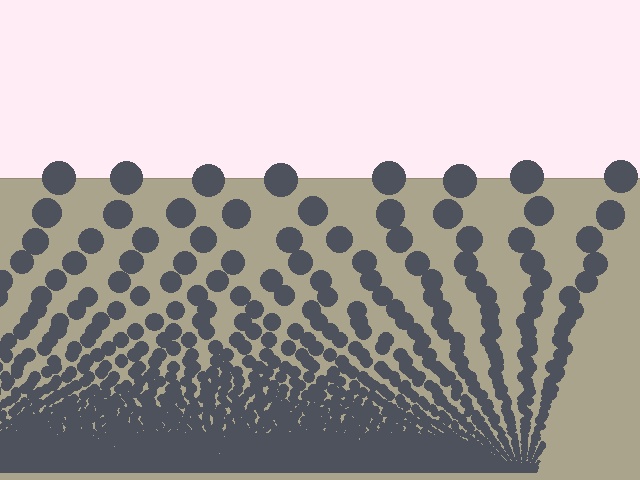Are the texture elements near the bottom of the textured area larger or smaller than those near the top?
Smaller. The gradient is inverted — elements near the bottom are smaller and denser.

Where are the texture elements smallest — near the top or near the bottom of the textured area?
Near the bottom.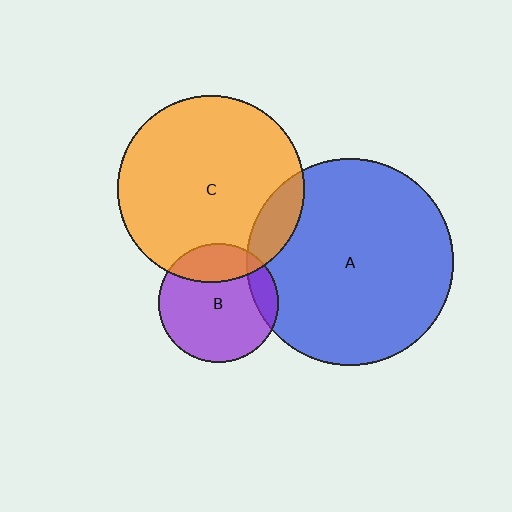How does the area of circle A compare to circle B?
Approximately 3.0 times.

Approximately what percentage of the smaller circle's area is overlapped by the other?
Approximately 10%.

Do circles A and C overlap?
Yes.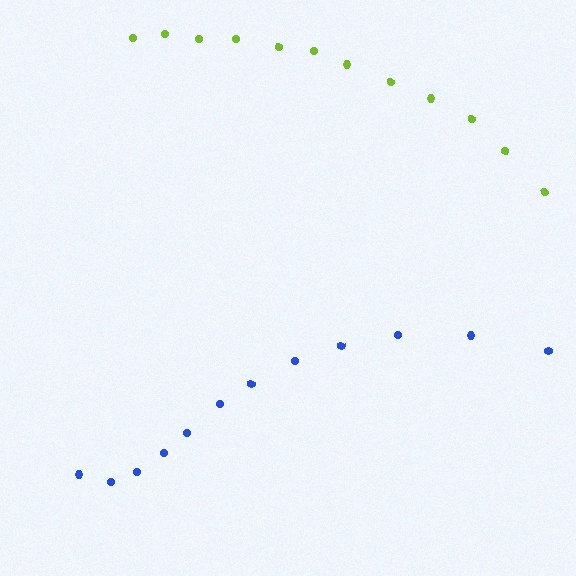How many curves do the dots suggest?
There are 2 distinct paths.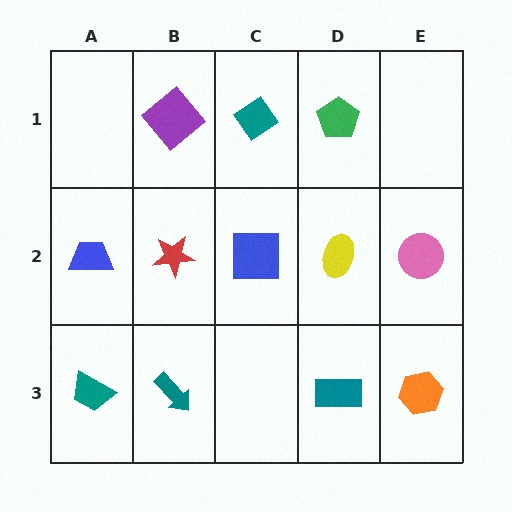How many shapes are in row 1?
3 shapes.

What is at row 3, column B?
A teal arrow.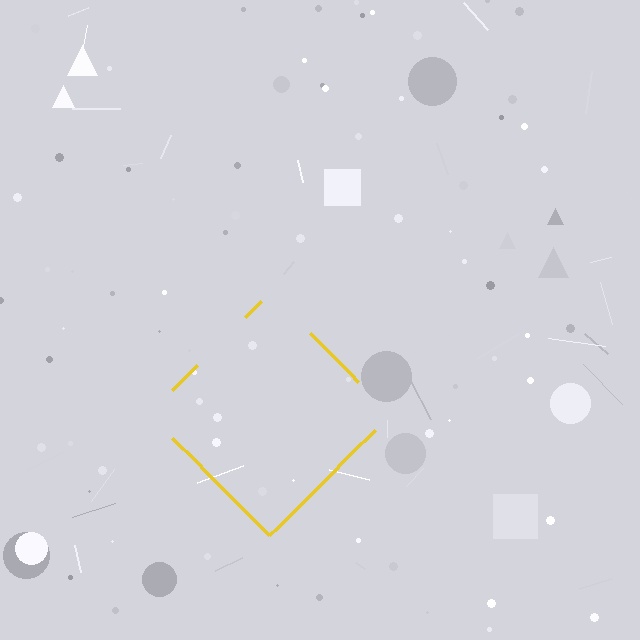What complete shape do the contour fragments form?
The contour fragments form a diamond.